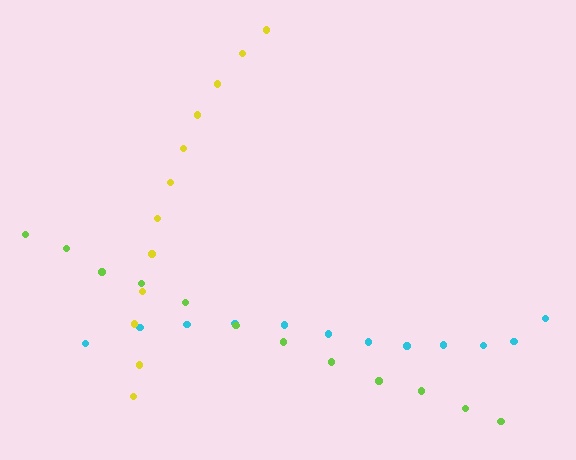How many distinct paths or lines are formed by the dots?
There are 3 distinct paths.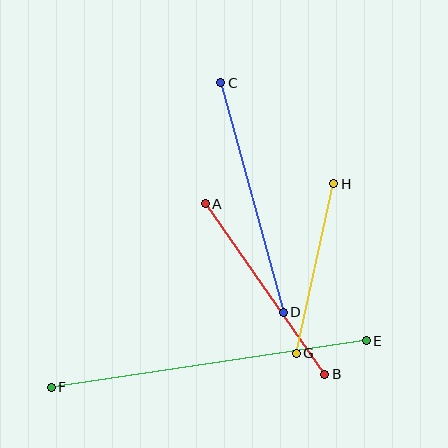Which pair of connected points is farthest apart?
Points E and F are farthest apart.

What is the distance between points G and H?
The distance is approximately 174 pixels.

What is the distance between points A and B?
The distance is approximately 208 pixels.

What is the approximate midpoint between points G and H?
The midpoint is at approximately (315, 268) pixels.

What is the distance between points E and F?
The distance is approximately 318 pixels.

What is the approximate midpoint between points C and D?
The midpoint is at approximately (252, 198) pixels.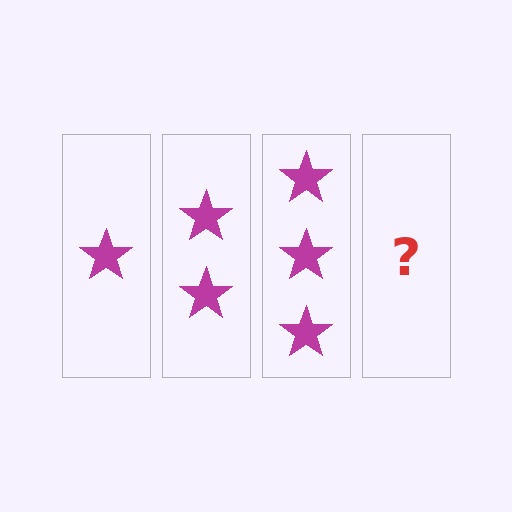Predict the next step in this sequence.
The next step is 4 stars.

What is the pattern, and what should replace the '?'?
The pattern is that each step adds one more star. The '?' should be 4 stars.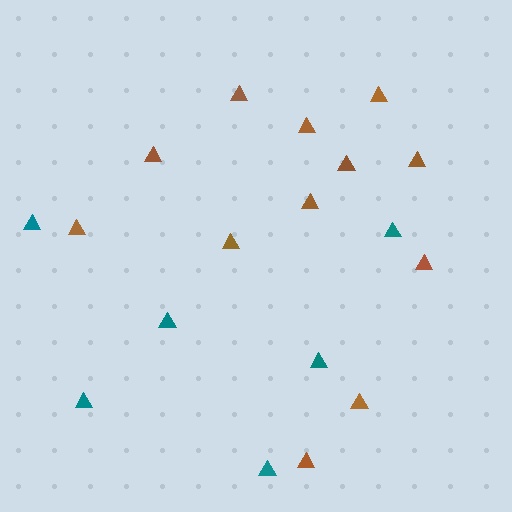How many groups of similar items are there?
There are 2 groups: one group of brown triangles (12) and one group of teal triangles (6).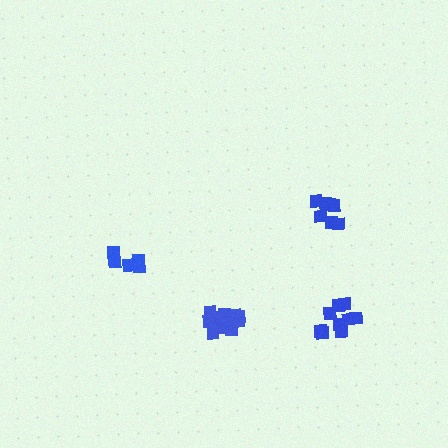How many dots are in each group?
Group 1: 7 dots, Group 2: 6 dots, Group 3: 11 dots, Group 4: 9 dots (33 total).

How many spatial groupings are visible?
There are 4 spatial groupings.